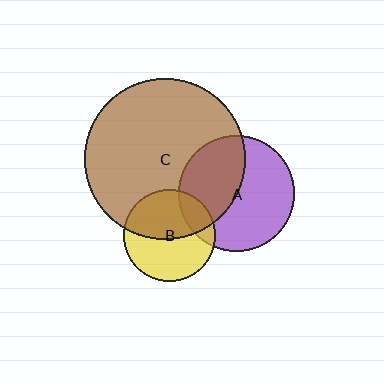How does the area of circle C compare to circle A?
Approximately 1.9 times.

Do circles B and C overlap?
Yes.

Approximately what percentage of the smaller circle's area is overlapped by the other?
Approximately 50%.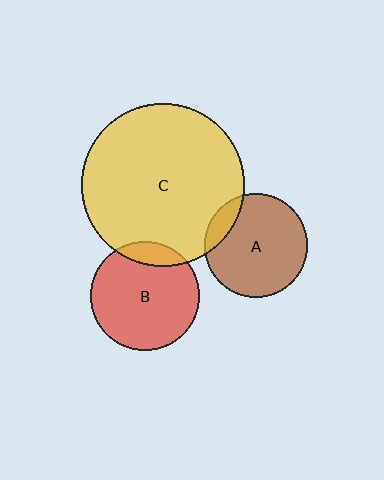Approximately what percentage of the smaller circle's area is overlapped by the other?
Approximately 10%.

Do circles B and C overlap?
Yes.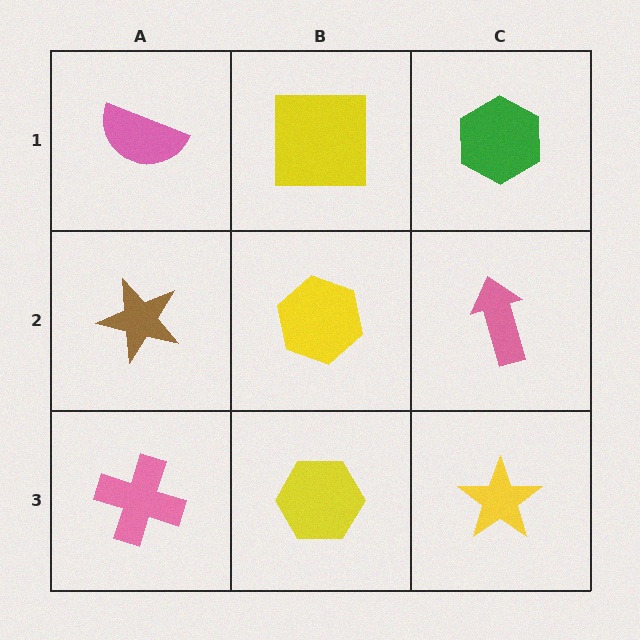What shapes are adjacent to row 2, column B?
A yellow square (row 1, column B), a yellow hexagon (row 3, column B), a brown star (row 2, column A), a pink arrow (row 2, column C).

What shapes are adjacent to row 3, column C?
A pink arrow (row 2, column C), a yellow hexagon (row 3, column B).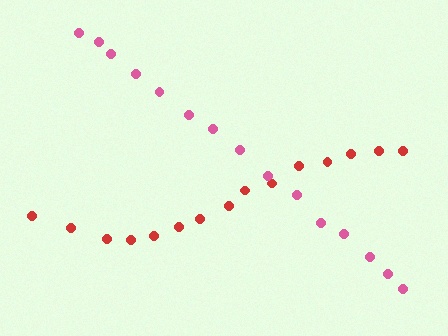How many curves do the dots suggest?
There are 2 distinct paths.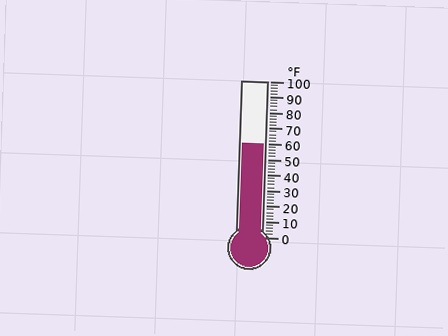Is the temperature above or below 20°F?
The temperature is above 20°F.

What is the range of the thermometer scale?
The thermometer scale ranges from 0°F to 100°F.